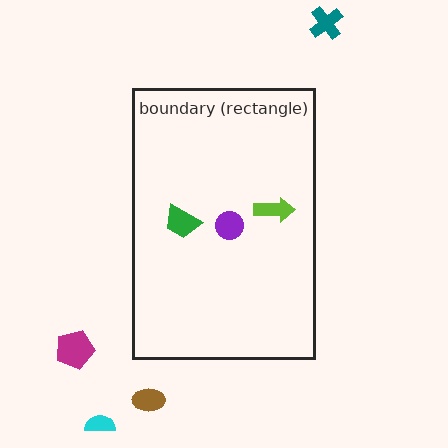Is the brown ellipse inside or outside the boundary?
Outside.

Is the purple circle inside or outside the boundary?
Inside.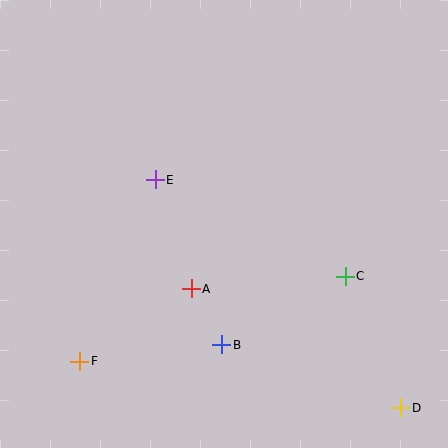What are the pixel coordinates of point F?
Point F is at (80, 361).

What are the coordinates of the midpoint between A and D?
The midpoint between A and D is at (296, 348).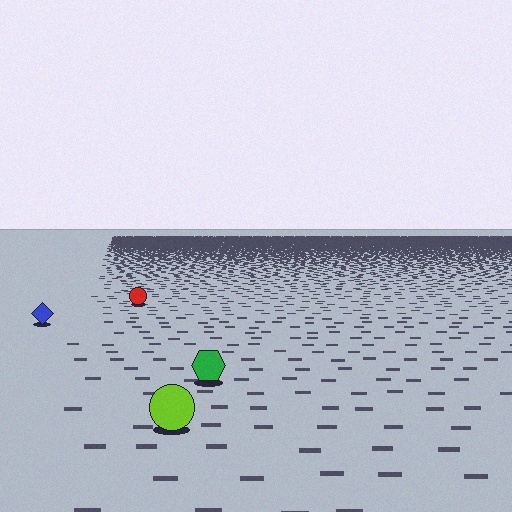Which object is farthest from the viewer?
The red circle is farthest from the viewer. It appears smaller and the ground texture around it is denser.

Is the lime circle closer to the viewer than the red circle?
Yes. The lime circle is closer — you can tell from the texture gradient: the ground texture is coarser near it.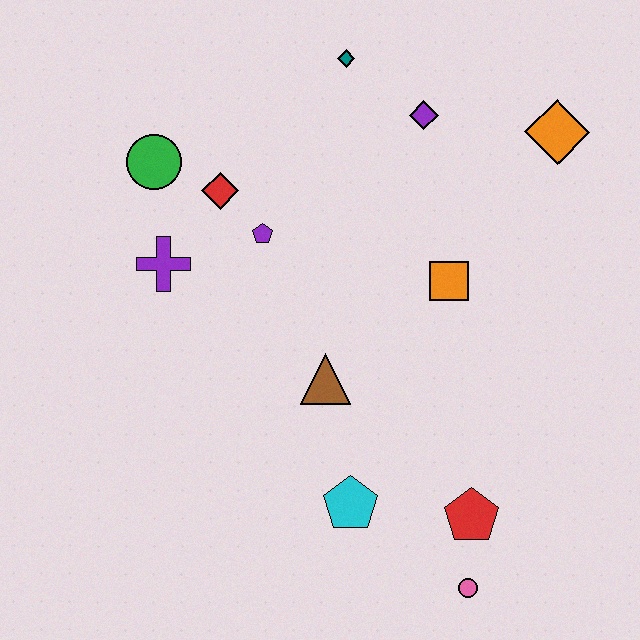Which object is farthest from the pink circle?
The teal diamond is farthest from the pink circle.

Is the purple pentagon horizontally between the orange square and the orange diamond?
No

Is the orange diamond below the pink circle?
No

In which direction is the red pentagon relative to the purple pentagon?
The red pentagon is below the purple pentagon.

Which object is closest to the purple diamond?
The teal diamond is closest to the purple diamond.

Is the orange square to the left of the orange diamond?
Yes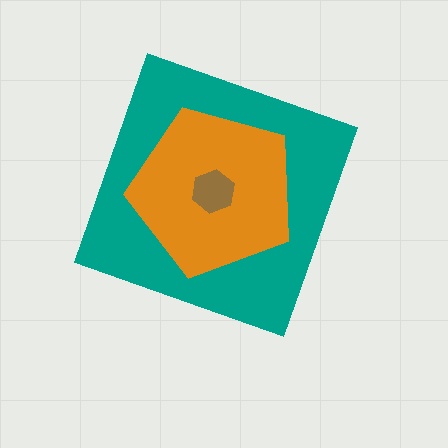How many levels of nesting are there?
3.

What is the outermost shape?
The teal diamond.